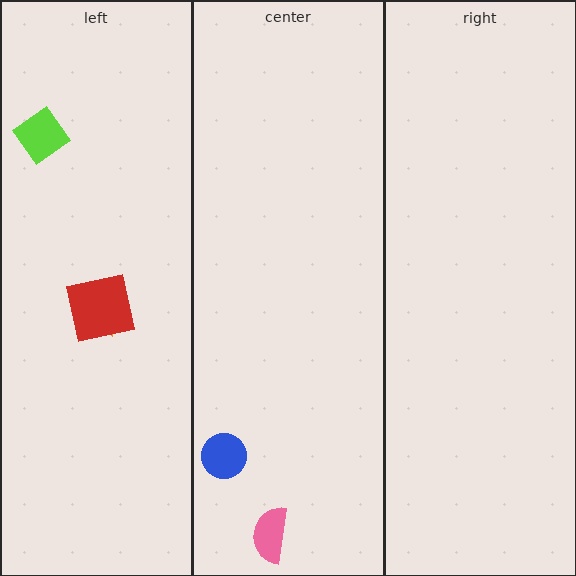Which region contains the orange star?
The left region.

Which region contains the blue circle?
The center region.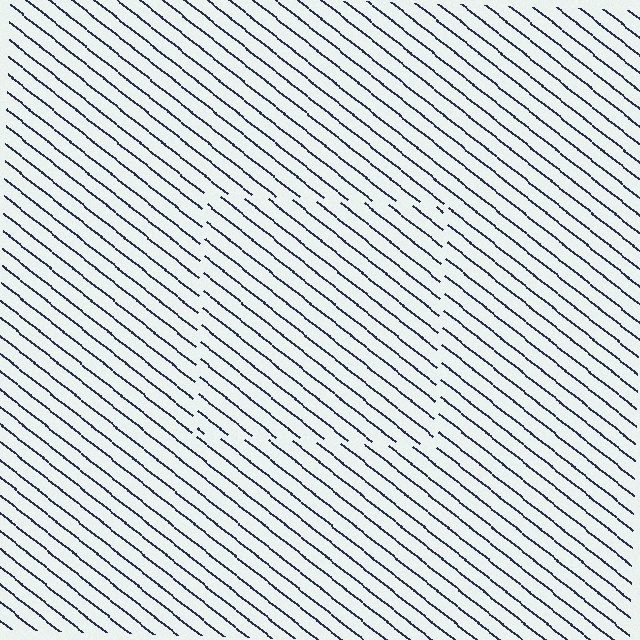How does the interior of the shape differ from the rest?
The interior of the shape contains the same grating, shifted by half a period — the contour is defined by the phase discontinuity where line-ends from the inner and outer gratings abut.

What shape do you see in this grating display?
An illusory square. The interior of the shape contains the same grating, shifted by half a period — the contour is defined by the phase discontinuity where line-ends from the inner and outer gratings abut.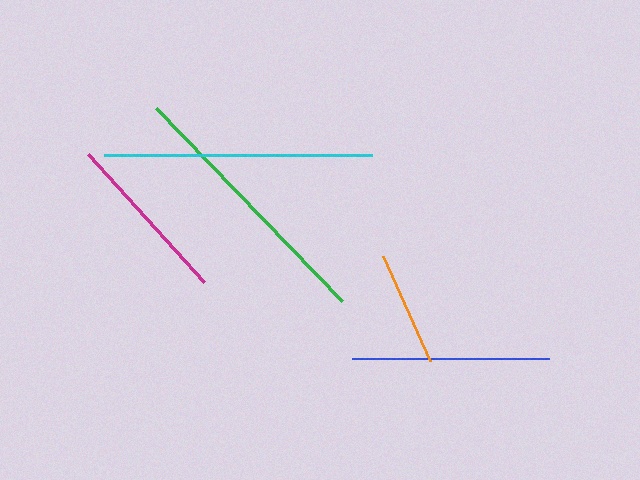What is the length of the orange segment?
The orange segment is approximately 115 pixels long.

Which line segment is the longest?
The cyan line is the longest at approximately 268 pixels.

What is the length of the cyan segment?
The cyan segment is approximately 268 pixels long.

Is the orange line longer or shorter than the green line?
The green line is longer than the orange line.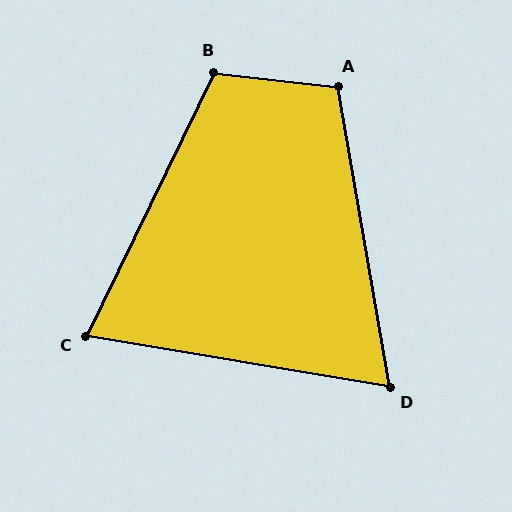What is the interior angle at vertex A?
Approximately 106 degrees (obtuse).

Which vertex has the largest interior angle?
B, at approximately 109 degrees.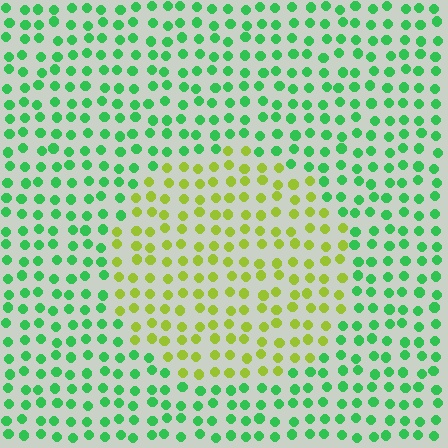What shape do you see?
I see a circle.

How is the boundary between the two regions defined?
The boundary is defined purely by a slight shift in hue (about 56 degrees). Spacing, size, and orientation are identical on both sides.